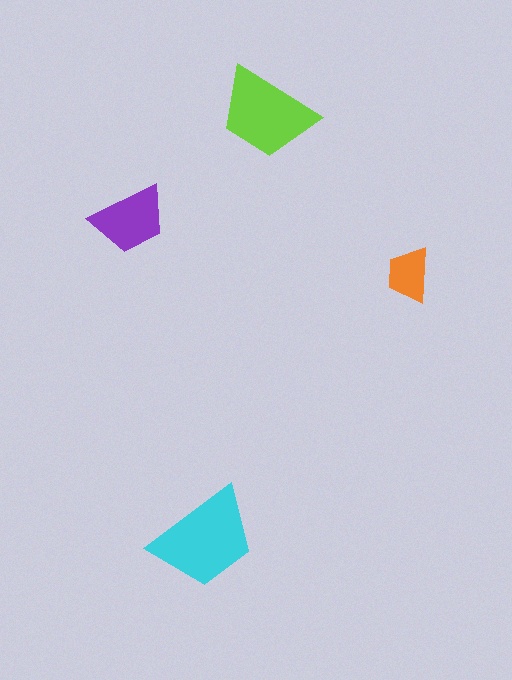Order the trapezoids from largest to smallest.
the cyan one, the lime one, the purple one, the orange one.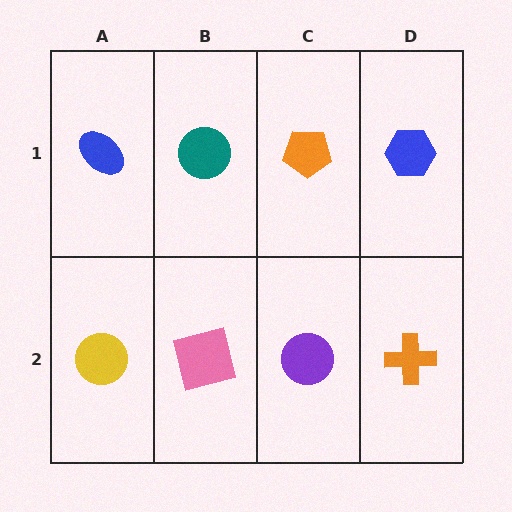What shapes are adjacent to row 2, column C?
An orange pentagon (row 1, column C), a pink square (row 2, column B), an orange cross (row 2, column D).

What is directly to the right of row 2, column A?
A pink square.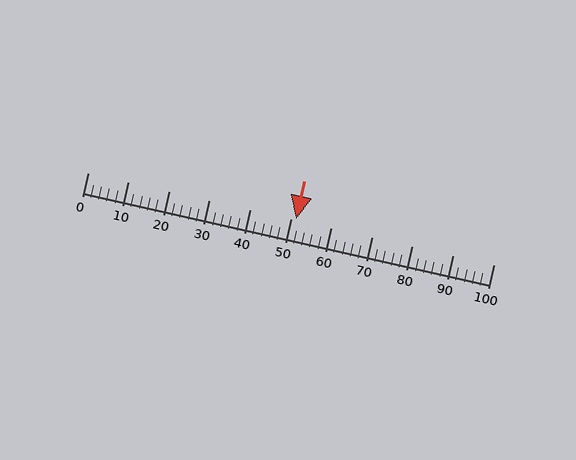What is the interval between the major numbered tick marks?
The major tick marks are spaced 10 units apart.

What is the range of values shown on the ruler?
The ruler shows values from 0 to 100.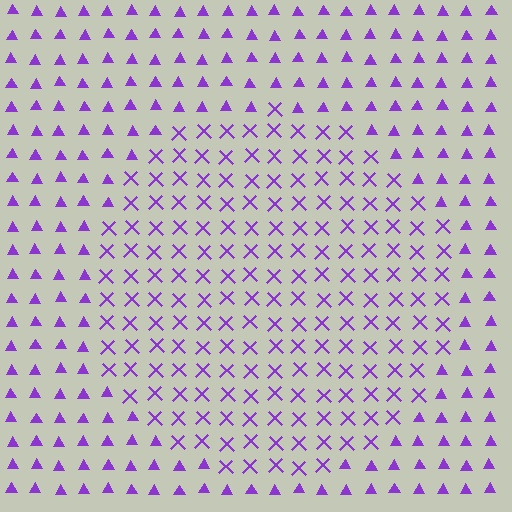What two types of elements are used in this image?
The image uses X marks inside the circle region and triangles outside it.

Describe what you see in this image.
The image is filled with small purple elements arranged in a uniform grid. A circle-shaped region contains X marks, while the surrounding area contains triangles. The boundary is defined purely by the change in element shape.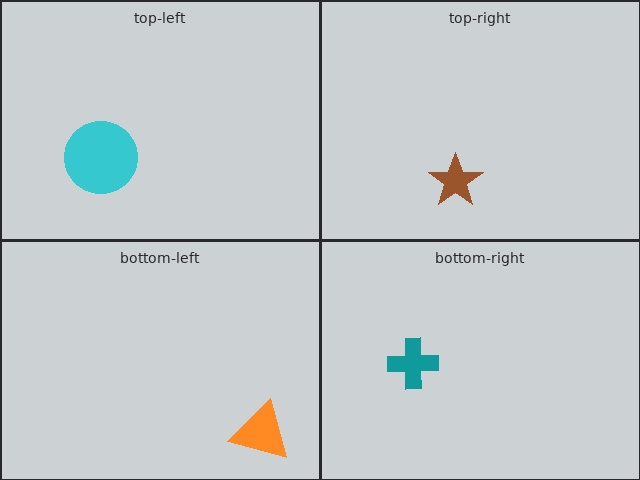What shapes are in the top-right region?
The brown star.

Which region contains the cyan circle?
The top-left region.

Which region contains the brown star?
The top-right region.